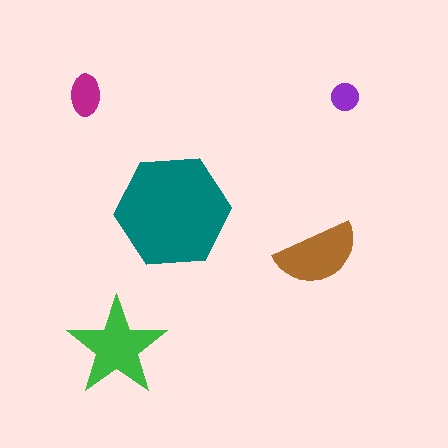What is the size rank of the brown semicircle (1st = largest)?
3rd.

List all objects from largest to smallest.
The teal hexagon, the green star, the brown semicircle, the magenta ellipse, the purple circle.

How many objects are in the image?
There are 5 objects in the image.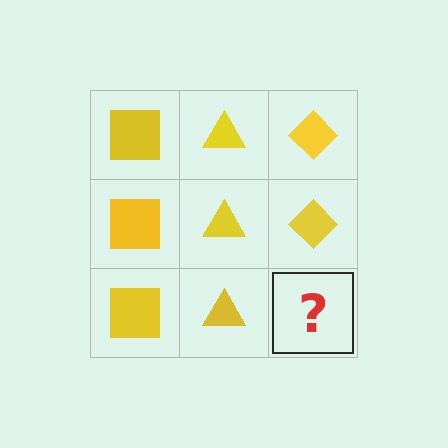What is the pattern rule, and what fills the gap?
The rule is that each column has a consistent shape. The gap should be filled with a yellow diamond.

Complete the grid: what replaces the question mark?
The question mark should be replaced with a yellow diamond.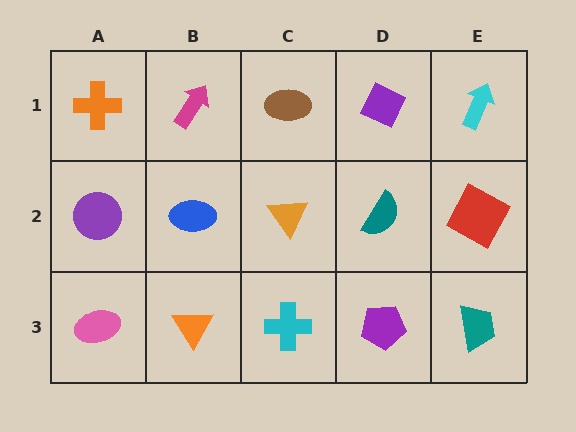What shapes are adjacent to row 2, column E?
A cyan arrow (row 1, column E), a teal trapezoid (row 3, column E), a teal semicircle (row 2, column D).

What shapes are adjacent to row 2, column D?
A purple diamond (row 1, column D), a purple pentagon (row 3, column D), an orange triangle (row 2, column C), a red square (row 2, column E).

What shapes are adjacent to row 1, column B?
A blue ellipse (row 2, column B), an orange cross (row 1, column A), a brown ellipse (row 1, column C).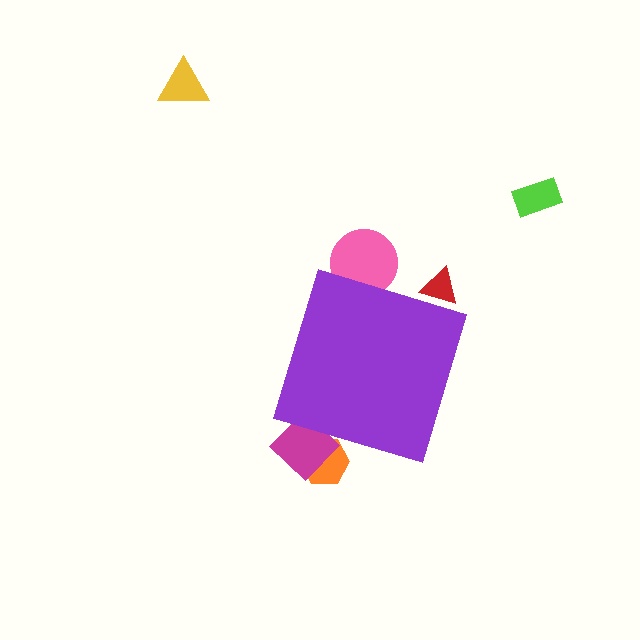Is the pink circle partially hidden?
Yes, the pink circle is partially hidden behind the purple diamond.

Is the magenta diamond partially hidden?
Yes, the magenta diamond is partially hidden behind the purple diamond.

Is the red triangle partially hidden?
Yes, the red triangle is partially hidden behind the purple diamond.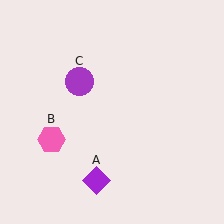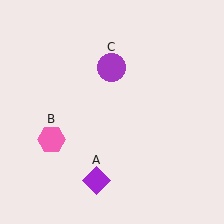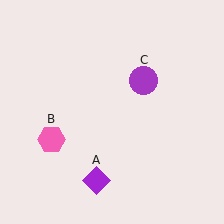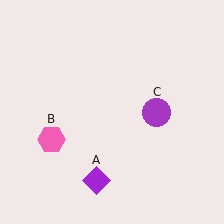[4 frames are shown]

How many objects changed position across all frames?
1 object changed position: purple circle (object C).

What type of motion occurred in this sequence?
The purple circle (object C) rotated clockwise around the center of the scene.